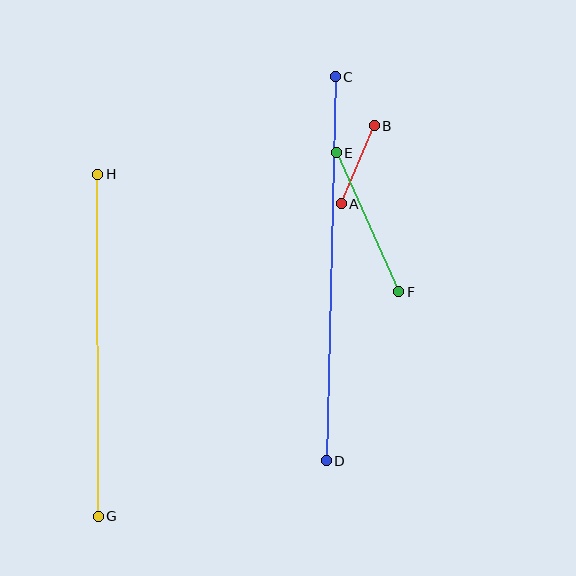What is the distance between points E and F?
The distance is approximately 152 pixels.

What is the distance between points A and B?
The distance is approximately 85 pixels.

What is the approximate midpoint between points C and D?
The midpoint is at approximately (331, 269) pixels.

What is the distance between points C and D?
The distance is approximately 384 pixels.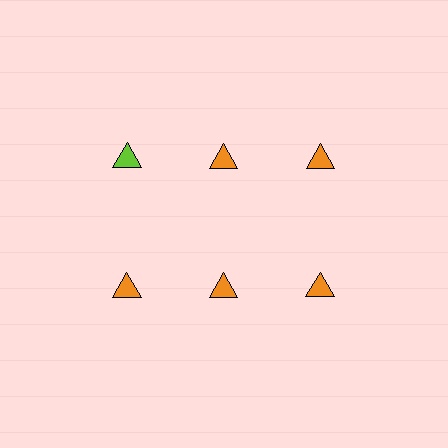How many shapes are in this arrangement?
There are 6 shapes arranged in a grid pattern.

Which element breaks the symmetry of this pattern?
The lime triangle in the top row, leftmost column breaks the symmetry. All other shapes are orange triangles.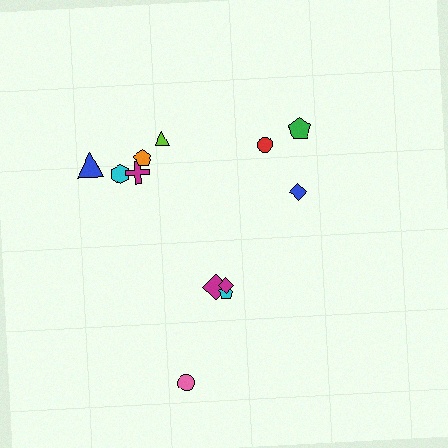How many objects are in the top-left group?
There are 5 objects.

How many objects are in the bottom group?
There are 4 objects.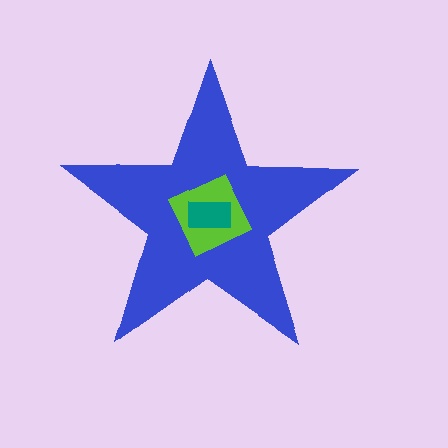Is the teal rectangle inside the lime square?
Yes.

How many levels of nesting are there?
3.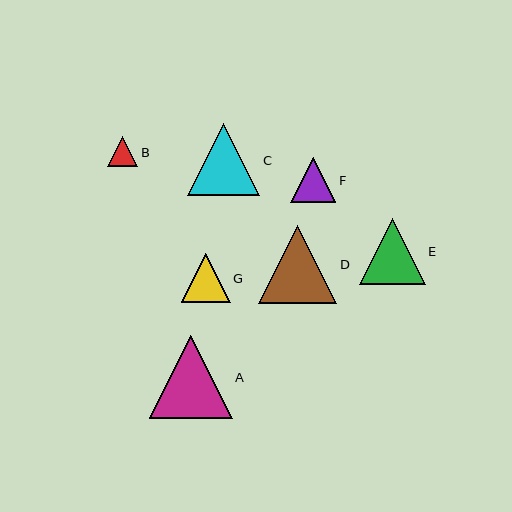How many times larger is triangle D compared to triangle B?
Triangle D is approximately 2.6 times the size of triangle B.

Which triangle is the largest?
Triangle A is the largest with a size of approximately 82 pixels.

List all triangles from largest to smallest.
From largest to smallest: A, D, C, E, G, F, B.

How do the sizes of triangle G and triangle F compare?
Triangle G and triangle F are approximately the same size.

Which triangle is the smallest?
Triangle B is the smallest with a size of approximately 30 pixels.